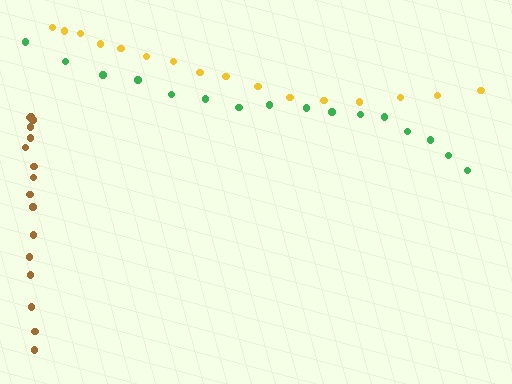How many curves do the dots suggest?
There are 3 distinct paths.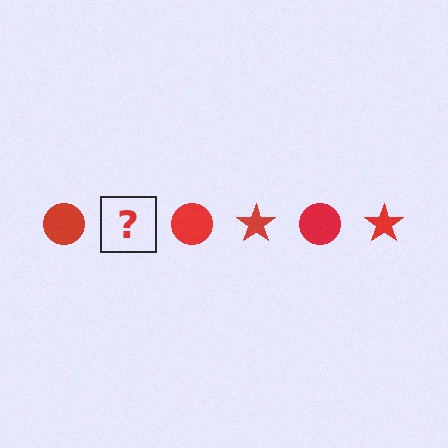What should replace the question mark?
The question mark should be replaced with a red star.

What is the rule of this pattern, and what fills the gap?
The rule is that the pattern cycles through circle, star shapes in red. The gap should be filled with a red star.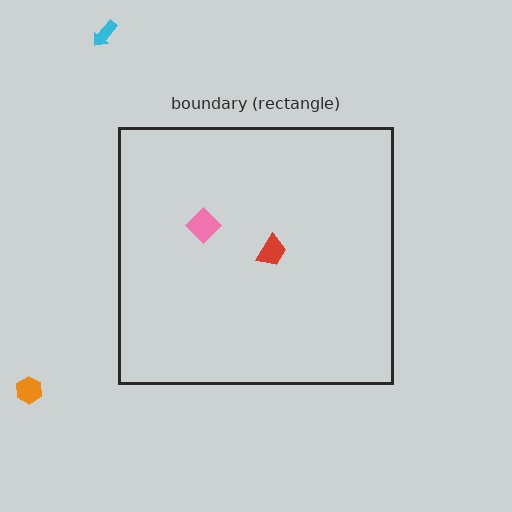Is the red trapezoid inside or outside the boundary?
Inside.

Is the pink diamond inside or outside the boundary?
Inside.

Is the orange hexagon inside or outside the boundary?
Outside.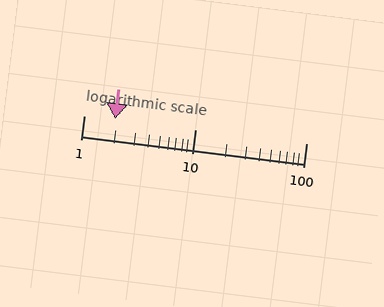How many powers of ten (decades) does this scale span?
The scale spans 2 decades, from 1 to 100.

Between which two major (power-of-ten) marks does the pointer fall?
The pointer is between 1 and 10.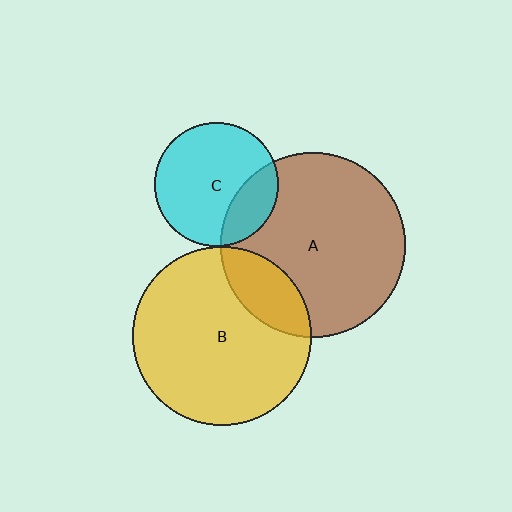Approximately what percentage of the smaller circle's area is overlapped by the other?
Approximately 5%.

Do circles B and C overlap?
Yes.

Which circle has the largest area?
Circle A (brown).